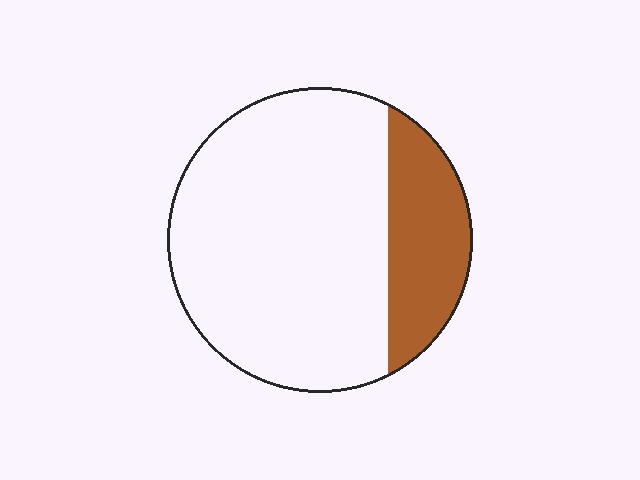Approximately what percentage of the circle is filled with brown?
Approximately 25%.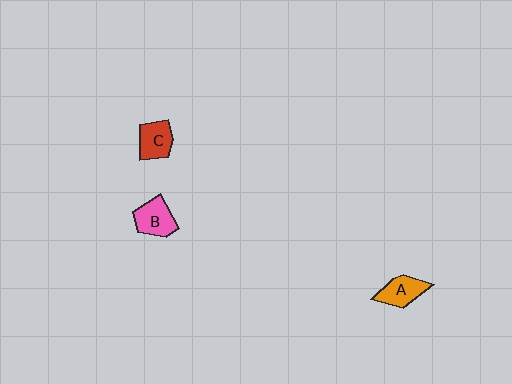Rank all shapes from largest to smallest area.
From largest to smallest: B (pink), C (red), A (orange).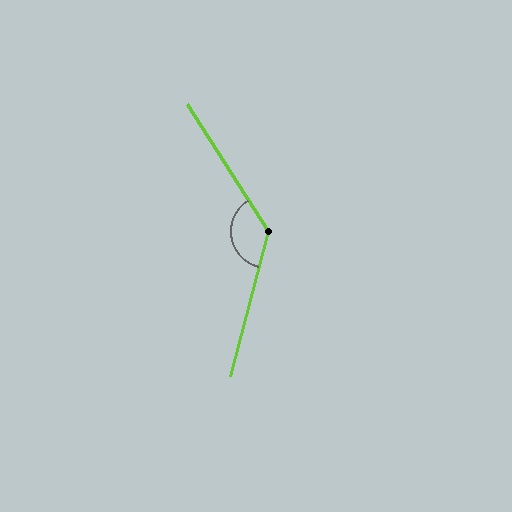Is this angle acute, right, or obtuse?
It is obtuse.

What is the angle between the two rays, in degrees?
Approximately 133 degrees.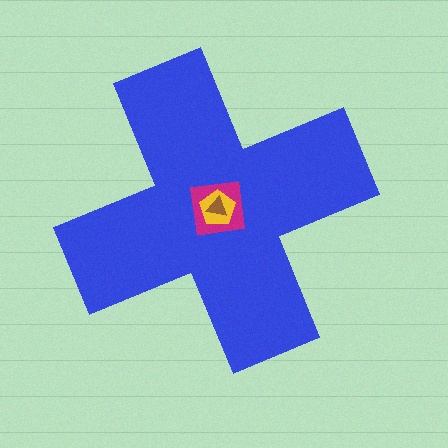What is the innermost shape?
The brown triangle.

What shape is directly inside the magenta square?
The yellow pentagon.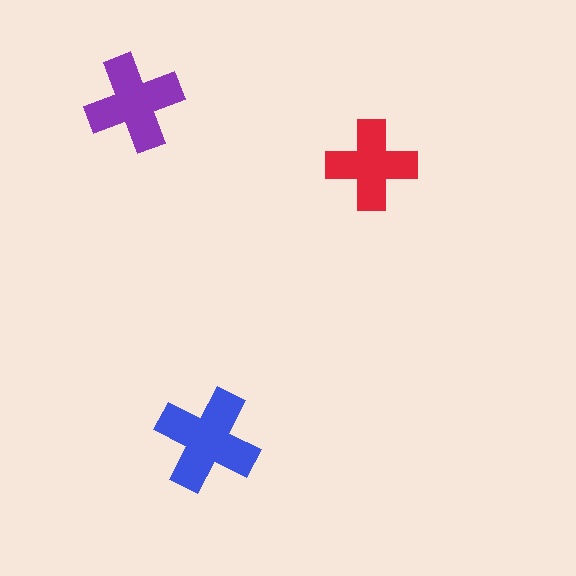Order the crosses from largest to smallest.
the blue one, the purple one, the red one.